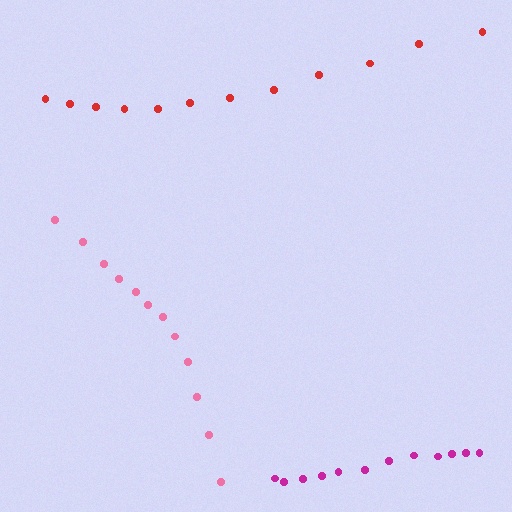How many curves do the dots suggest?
There are 3 distinct paths.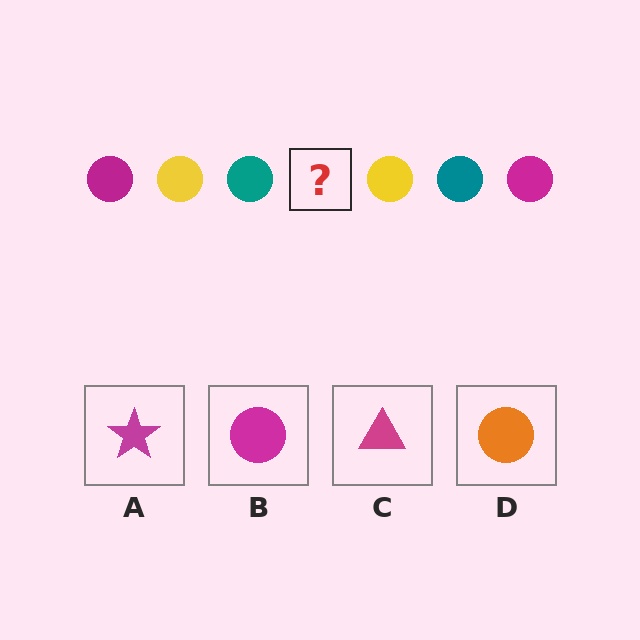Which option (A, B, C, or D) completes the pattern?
B.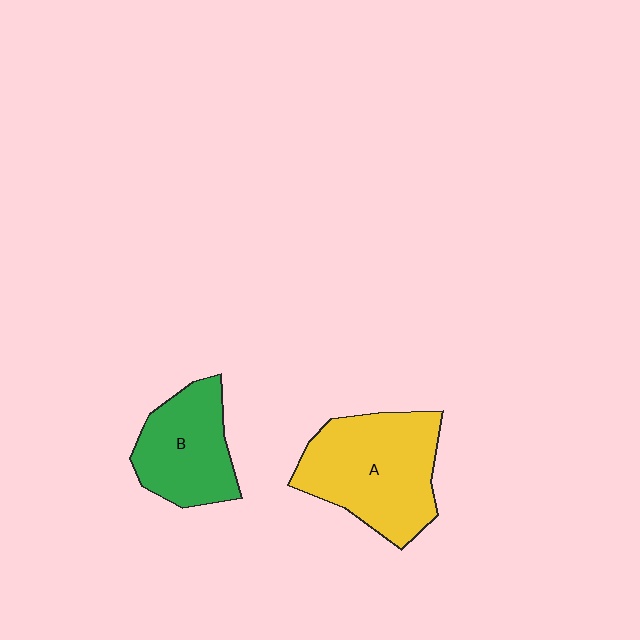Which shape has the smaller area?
Shape B (green).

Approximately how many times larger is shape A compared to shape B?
Approximately 1.4 times.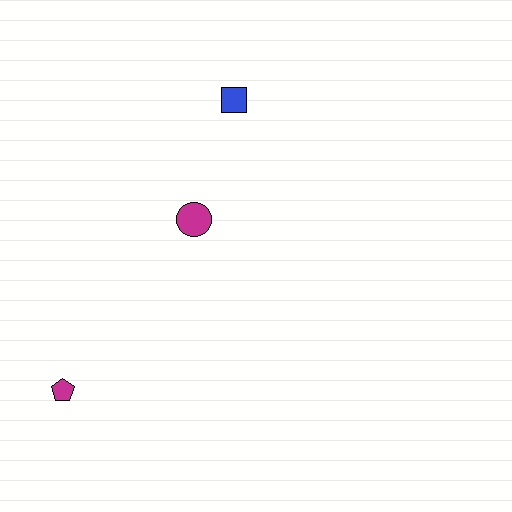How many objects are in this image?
There are 3 objects.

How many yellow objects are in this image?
There are no yellow objects.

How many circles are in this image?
There is 1 circle.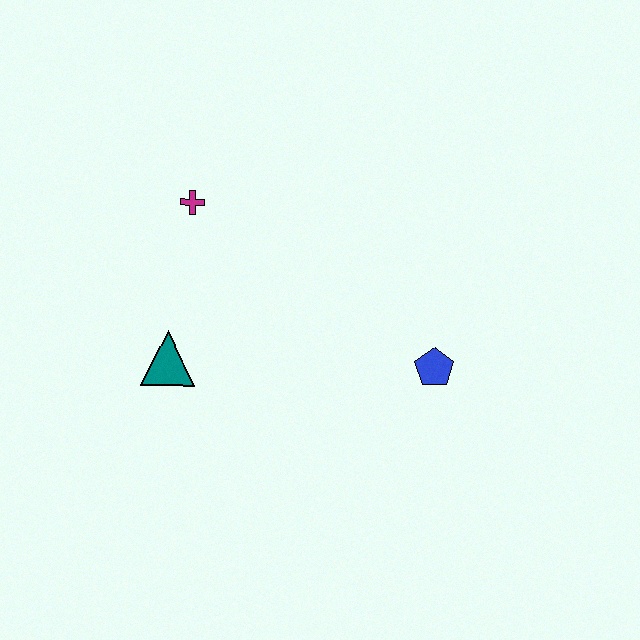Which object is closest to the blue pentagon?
The teal triangle is closest to the blue pentagon.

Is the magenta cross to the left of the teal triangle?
No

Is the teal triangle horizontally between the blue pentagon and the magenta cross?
No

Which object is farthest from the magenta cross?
The blue pentagon is farthest from the magenta cross.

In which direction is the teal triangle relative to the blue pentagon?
The teal triangle is to the left of the blue pentagon.